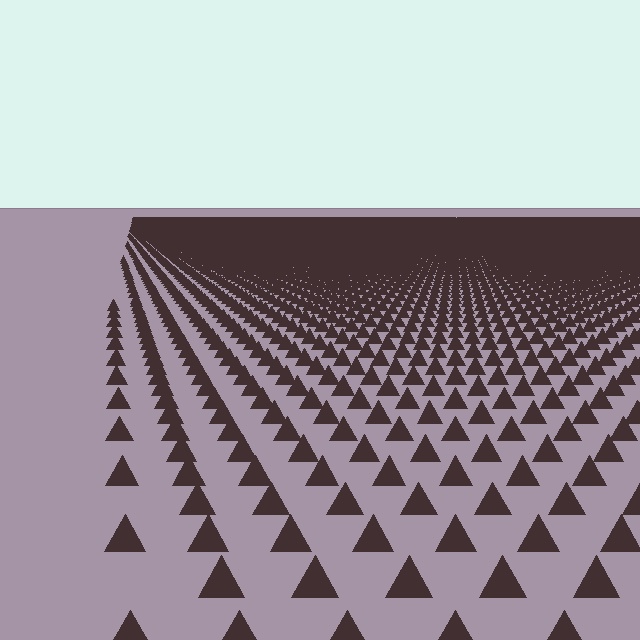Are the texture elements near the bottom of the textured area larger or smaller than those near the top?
Larger. Near the bottom, elements are closer to the viewer and appear at a bigger on-screen size.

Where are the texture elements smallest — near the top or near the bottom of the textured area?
Near the top.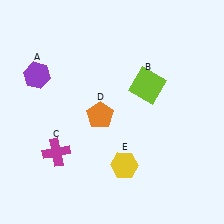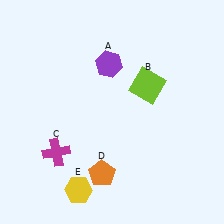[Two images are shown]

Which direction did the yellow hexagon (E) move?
The yellow hexagon (E) moved left.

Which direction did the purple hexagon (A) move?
The purple hexagon (A) moved right.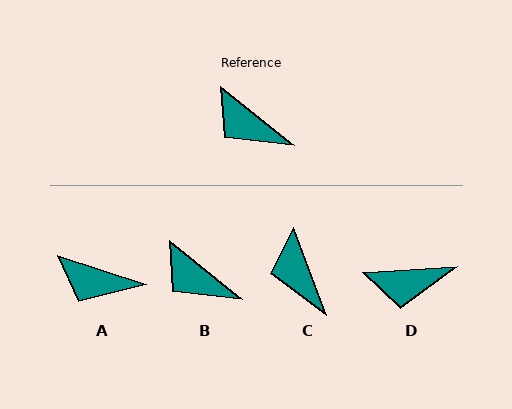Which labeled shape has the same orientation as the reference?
B.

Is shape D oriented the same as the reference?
No, it is off by about 42 degrees.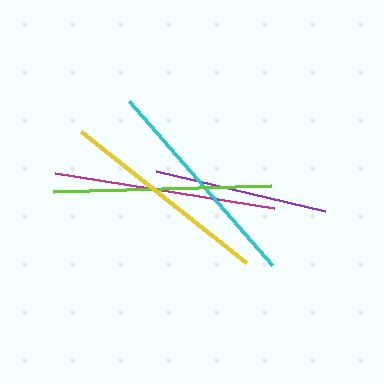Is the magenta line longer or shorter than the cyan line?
The magenta line is longer than the cyan line.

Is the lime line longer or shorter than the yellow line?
The lime line is longer than the yellow line.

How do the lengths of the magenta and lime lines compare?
The magenta and lime lines are approximately the same length.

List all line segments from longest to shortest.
From longest to shortest: magenta, cyan, lime, yellow, purple.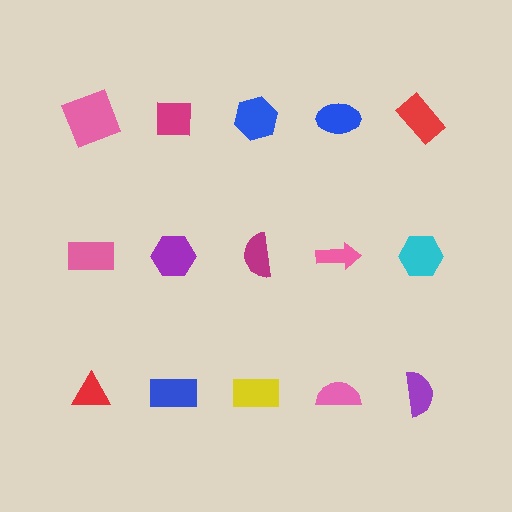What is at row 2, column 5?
A cyan hexagon.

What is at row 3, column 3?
A yellow rectangle.